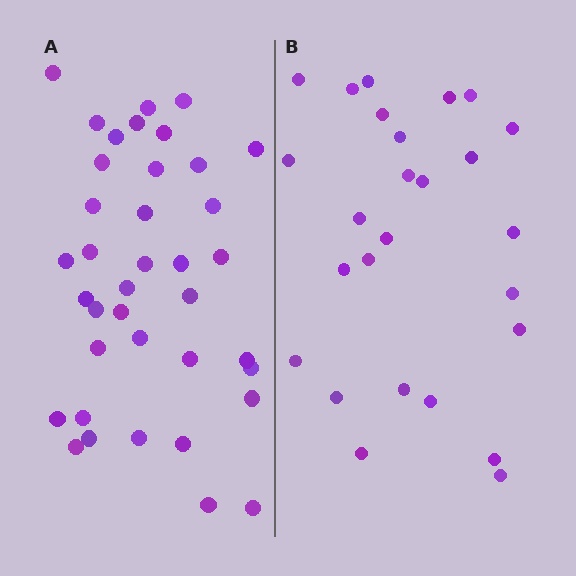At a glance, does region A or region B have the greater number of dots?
Region A (the left region) has more dots.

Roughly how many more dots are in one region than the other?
Region A has roughly 12 or so more dots than region B.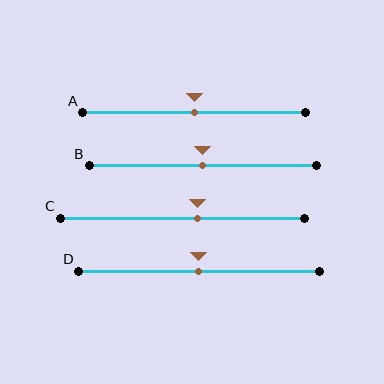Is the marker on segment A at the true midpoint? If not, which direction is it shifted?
Yes, the marker on segment A is at the true midpoint.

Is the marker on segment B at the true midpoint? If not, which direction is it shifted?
Yes, the marker on segment B is at the true midpoint.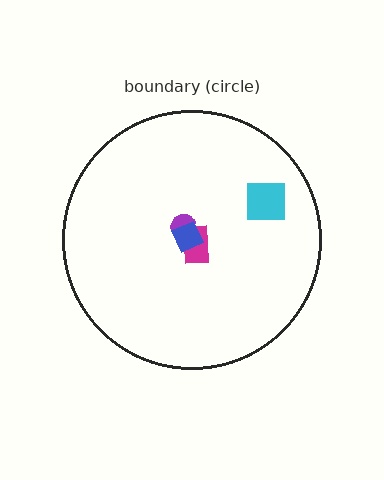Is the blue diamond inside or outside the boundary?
Inside.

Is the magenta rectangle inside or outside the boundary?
Inside.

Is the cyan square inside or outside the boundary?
Inside.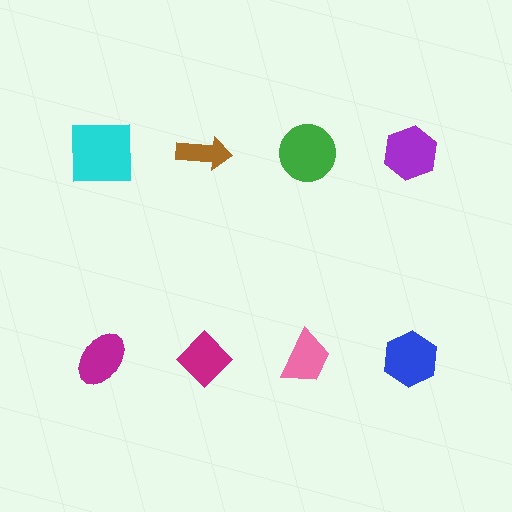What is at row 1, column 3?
A green circle.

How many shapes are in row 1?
4 shapes.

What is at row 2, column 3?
A pink trapezoid.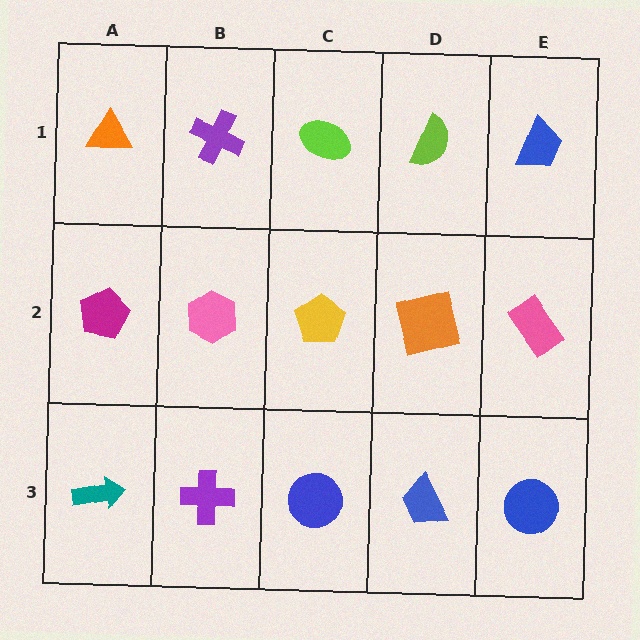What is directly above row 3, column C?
A yellow pentagon.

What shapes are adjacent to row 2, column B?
A purple cross (row 1, column B), a purple cross (row 3, column B), a magenta pentagon (row 2, column A), a yellow pentagon (row 2, column C).